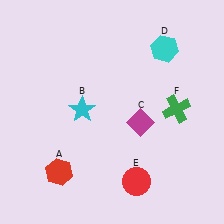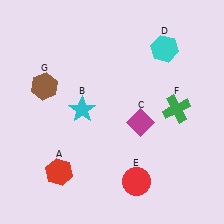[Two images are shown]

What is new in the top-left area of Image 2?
A brown hexagon (G) was added in the top-left area of Image 2.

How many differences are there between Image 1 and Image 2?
There is 1 difference between the two images.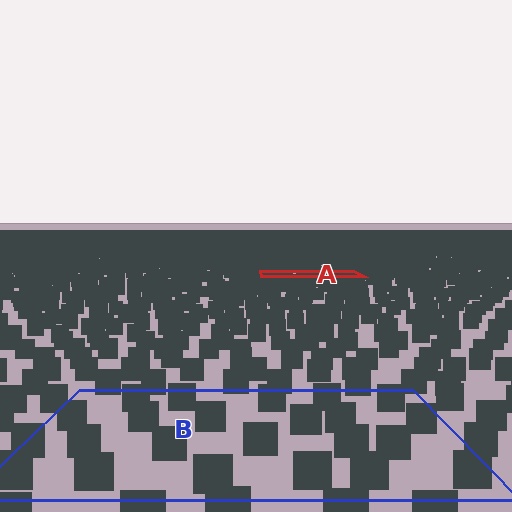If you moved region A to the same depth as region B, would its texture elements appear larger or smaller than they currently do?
They would appear larger. At a closer depth, the same texture elements are projected at a bigger on-screen size.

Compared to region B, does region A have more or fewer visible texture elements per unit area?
Region A has more texture elements per unit area — they are packed more densely because it is farther away.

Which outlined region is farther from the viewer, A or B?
Region A is farther from the viewer — the texture elements inside it appear smaller and more densely packed.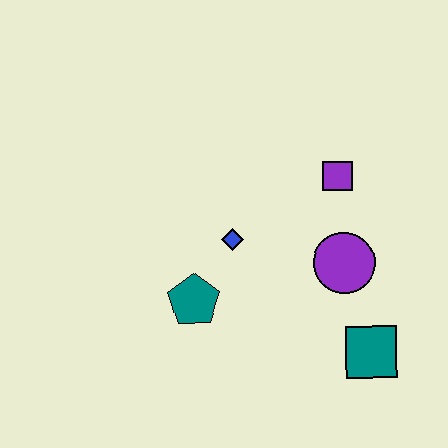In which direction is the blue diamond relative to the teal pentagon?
The blue diamond is above the teal pentagon.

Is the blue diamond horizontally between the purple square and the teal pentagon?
Yes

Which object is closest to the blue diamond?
The teal pentagon is closest to the blue diamond.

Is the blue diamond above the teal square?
Yes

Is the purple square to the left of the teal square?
Yes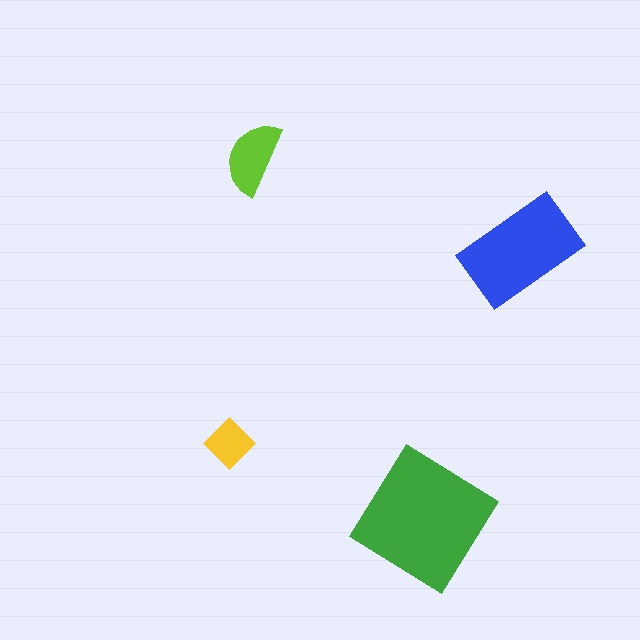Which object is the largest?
The green diamond.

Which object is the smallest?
The yellow diamond.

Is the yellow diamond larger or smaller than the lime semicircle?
Smaller.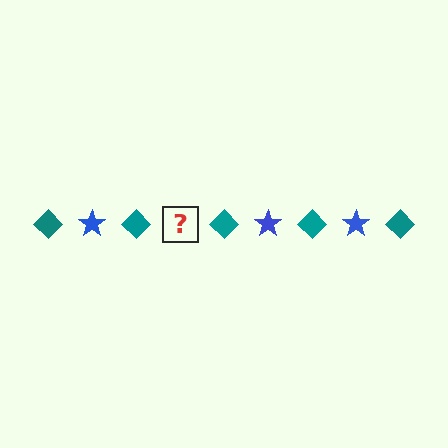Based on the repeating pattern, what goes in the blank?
The blank should be a blue star.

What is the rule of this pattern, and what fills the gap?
The rule is that the pattern alternates between teal diamond and blue star. The gap should be filled with a blue star.